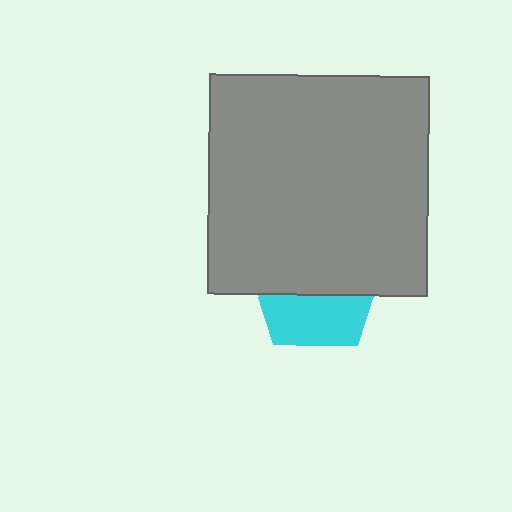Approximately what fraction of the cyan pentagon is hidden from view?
Roughly 60% of the cyan pentagon is hidden behind the gray square.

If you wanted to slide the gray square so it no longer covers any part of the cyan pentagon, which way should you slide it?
Slide it up — that is the most direct way to separate the two shapes.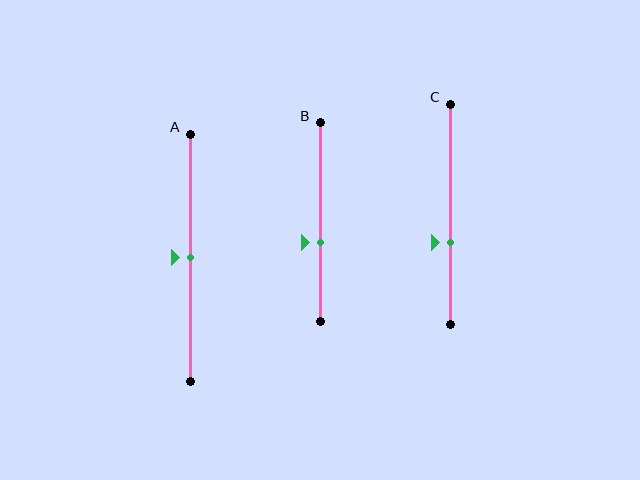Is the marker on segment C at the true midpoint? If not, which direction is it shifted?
No, the marker on segment C is shifted downward by about 13% of the segment length.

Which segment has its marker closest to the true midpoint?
Segment A has its marker closest to the true midpoint.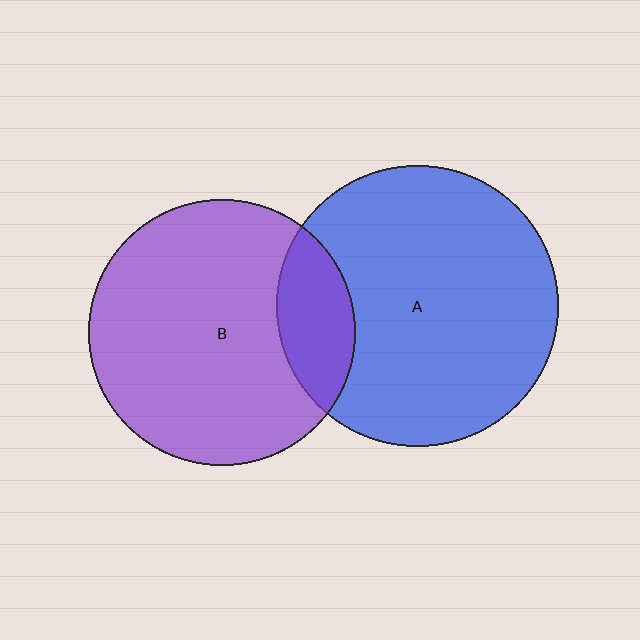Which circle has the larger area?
Circle A (blue).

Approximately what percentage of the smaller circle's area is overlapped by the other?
Approximately 20%.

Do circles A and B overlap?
Yes.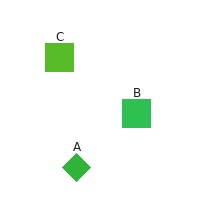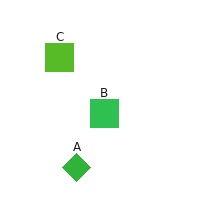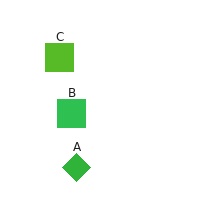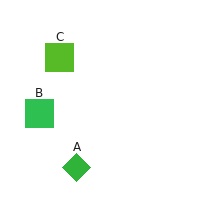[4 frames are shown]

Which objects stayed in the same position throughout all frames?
Green diamond (object A) and lime square (object C) remained stationary.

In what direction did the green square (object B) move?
The green square (object B) moved left.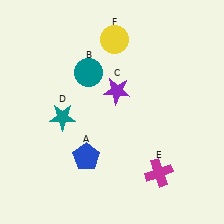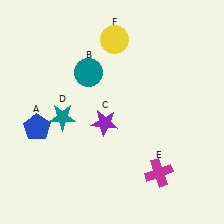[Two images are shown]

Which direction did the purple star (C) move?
The purple star (C) moved down.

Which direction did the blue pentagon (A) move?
The blue pentagon (A) moved left.